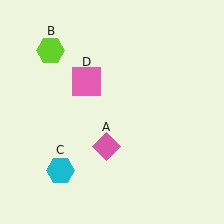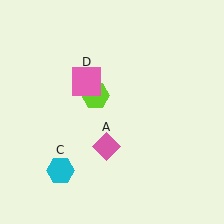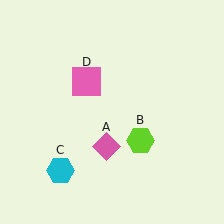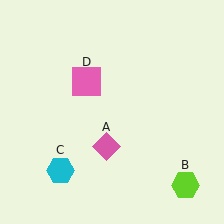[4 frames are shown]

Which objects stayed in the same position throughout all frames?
Pink diamond (object A) and cyan hexagon (object C) and pink square (object D) remained stationary.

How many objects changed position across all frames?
1 object changed position: lime hexagon (object B).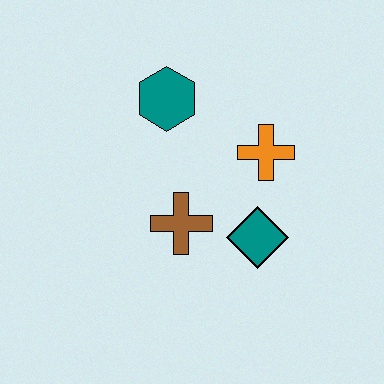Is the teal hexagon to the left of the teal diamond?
Yes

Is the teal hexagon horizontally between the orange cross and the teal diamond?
No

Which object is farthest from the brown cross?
The teal hexagon is farthest from the brown cross.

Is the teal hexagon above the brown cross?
Yes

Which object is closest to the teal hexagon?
The orange cross is closest to the teal hexagon.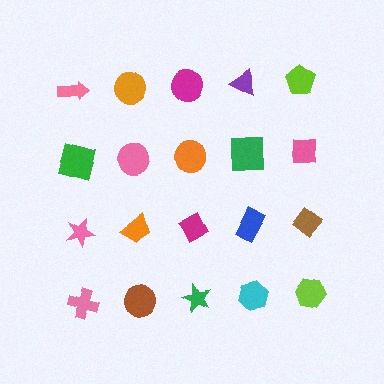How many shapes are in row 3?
5 shapes.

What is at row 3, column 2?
An orange trapezoid.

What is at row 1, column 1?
A pink arrow.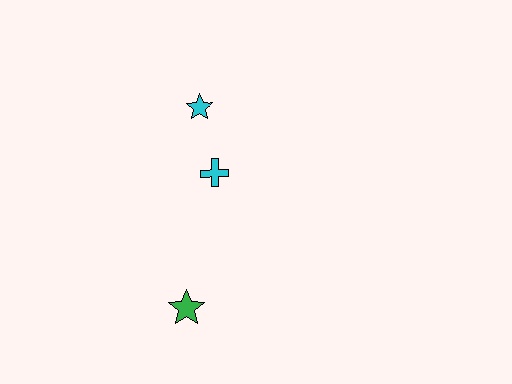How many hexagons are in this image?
There are no hexagons.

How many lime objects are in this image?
There are no lime objects.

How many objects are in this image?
There are 3 objects.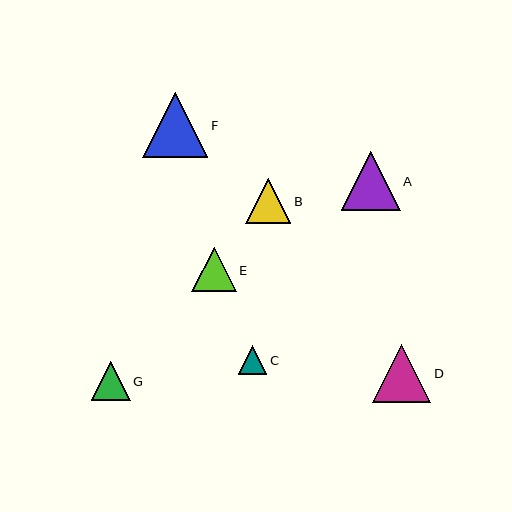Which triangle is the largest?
Triangle F is the largest with a size of approximately 66 pixels.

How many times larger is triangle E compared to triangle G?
Triangle E is approximately 1.1 times the size of triangle G.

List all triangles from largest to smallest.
From largest to smallest: F, A, D, B, E, G, C.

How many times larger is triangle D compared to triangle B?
Triangle D is approximately 1.3 times the size of triangle B.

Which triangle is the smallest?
Triangle C is the smallest with a size of approximately 28 pixels.